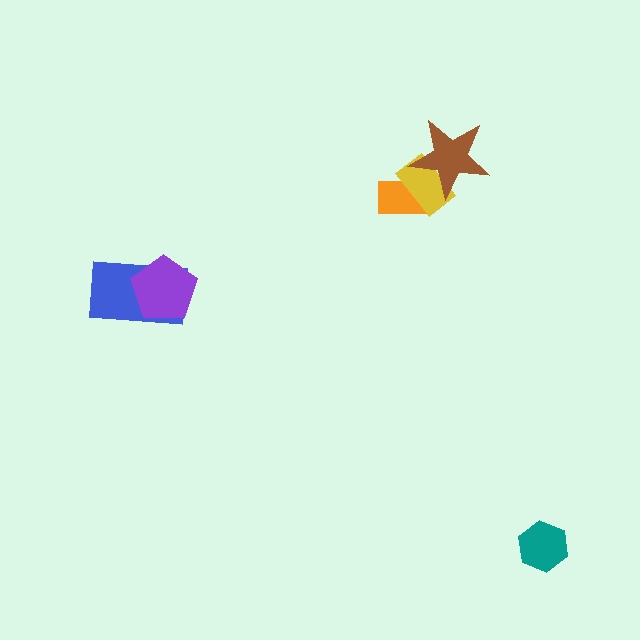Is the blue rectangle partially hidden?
Yes, it is partially covered by another shape.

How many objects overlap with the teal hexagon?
0 objects overlap with the teal hexagon.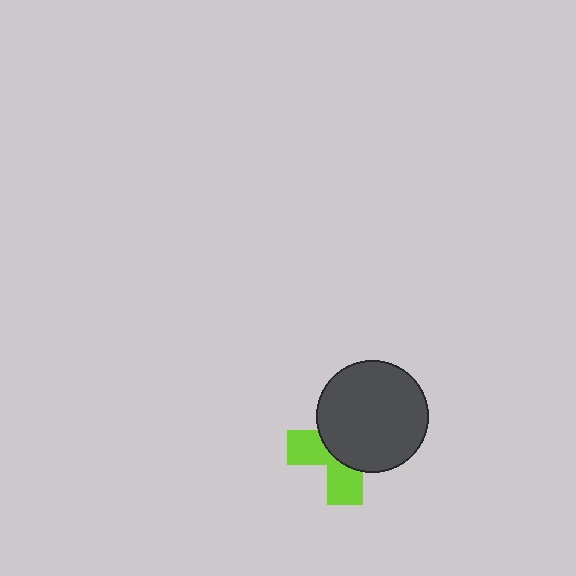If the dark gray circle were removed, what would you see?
You would see the complete lime cross.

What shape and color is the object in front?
The object in front is a dark gray circle.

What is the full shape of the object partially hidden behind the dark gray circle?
The partially hidden object is a lime cross.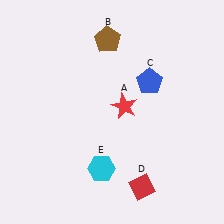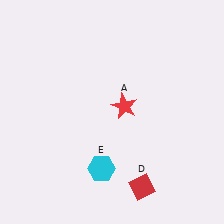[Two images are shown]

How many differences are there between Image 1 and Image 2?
There are 2 differences between the two images.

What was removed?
The blue pentagon (C), the brown pentagon (B) were removed in Image 2.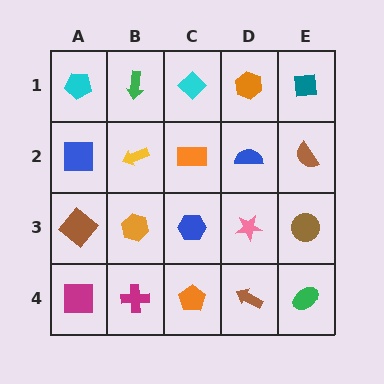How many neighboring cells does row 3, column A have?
3.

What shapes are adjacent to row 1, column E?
A brown semicircle (row 2, column E), an orange hexagon (row 1, column D).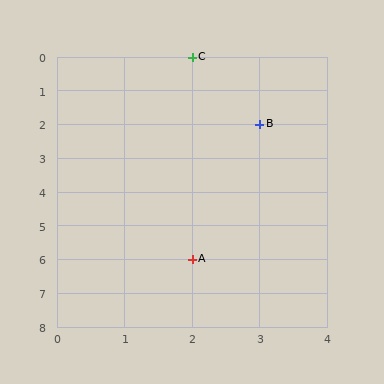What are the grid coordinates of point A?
Point A is at grid coordinates (2, 6).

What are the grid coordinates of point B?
Point B is at grid coordinates (3, 2).